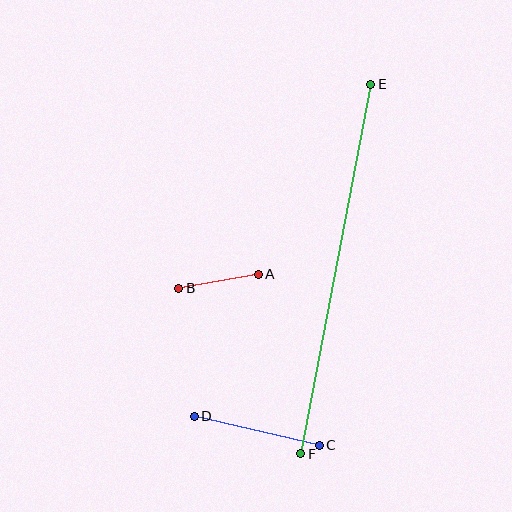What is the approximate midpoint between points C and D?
The midpoint is at approximately (257, 431) pixels.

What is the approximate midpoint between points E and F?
The midpoint is at approximately (336, 269) pixels.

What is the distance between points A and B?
The distance is approximately 80 pixels.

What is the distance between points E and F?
The distance is approximately 376 pixels.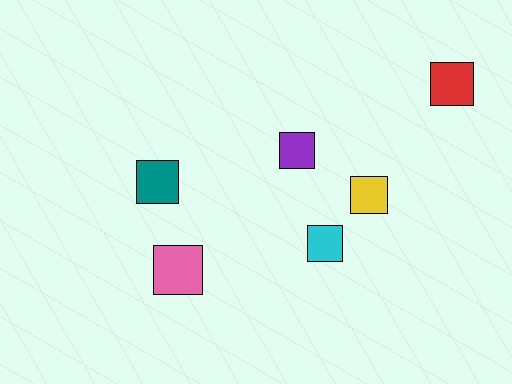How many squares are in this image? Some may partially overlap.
There are 6 squares.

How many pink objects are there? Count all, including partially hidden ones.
There is 1 pink object.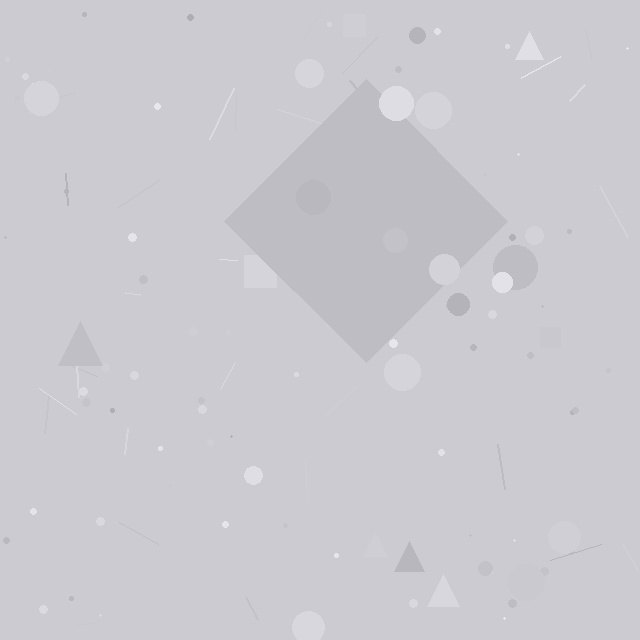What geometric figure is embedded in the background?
A diamond is embedded in the background.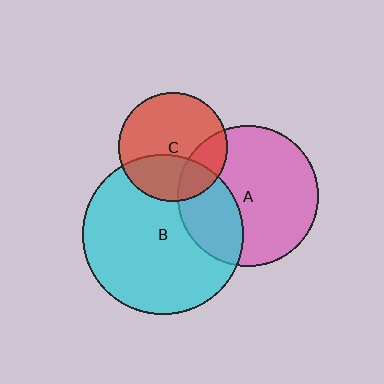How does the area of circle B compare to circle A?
Approximately 1.3 times.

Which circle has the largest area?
Circle B (cyan).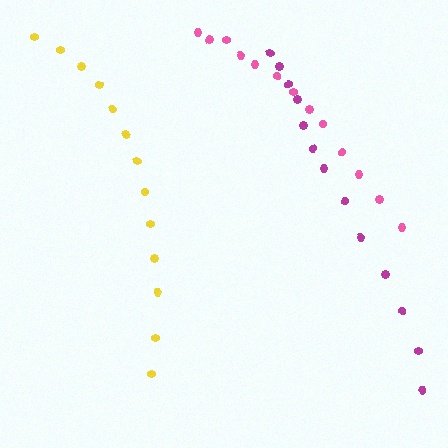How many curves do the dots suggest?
There are 3 distinct paths.